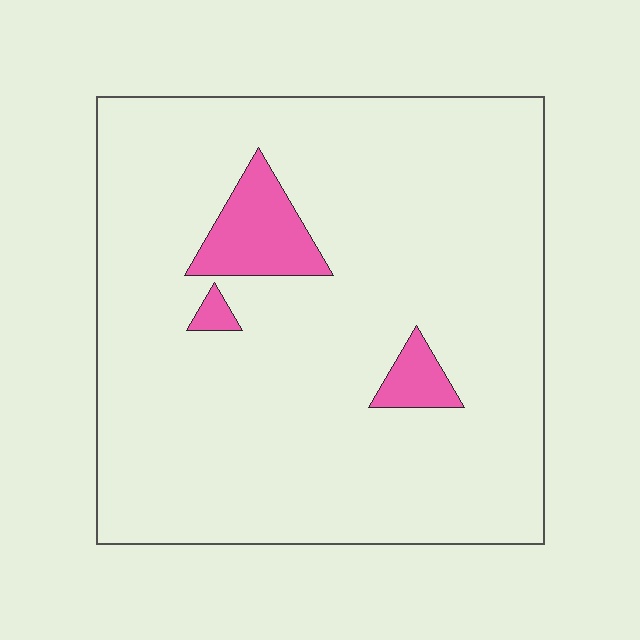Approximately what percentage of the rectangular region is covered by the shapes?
Approximately 10%.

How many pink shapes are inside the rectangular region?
3.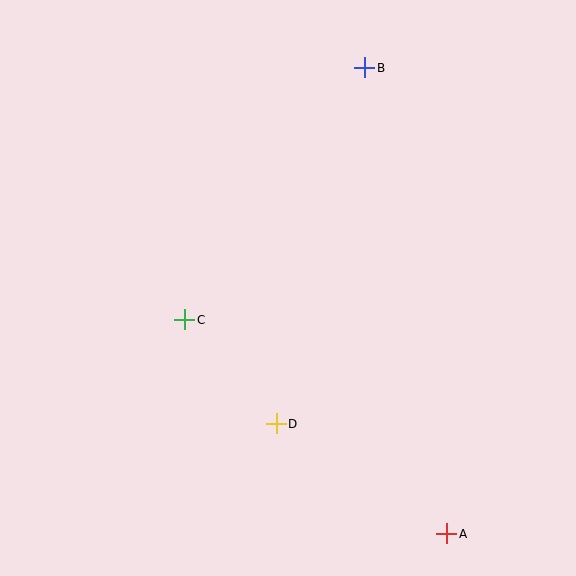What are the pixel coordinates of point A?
Point A is at (447, 534).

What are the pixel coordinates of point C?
Point C is at (185, 320).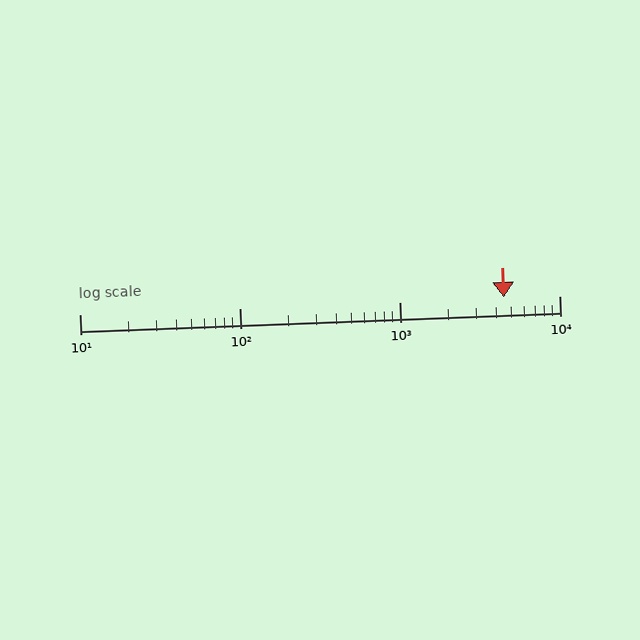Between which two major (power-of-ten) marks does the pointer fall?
The pointer is between 1000 and 10000.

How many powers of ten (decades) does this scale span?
The scale spans 3 decades, from 10 to 10000.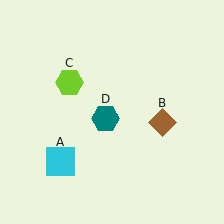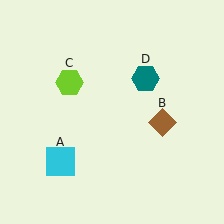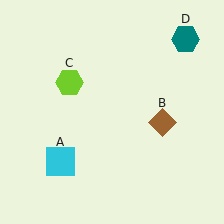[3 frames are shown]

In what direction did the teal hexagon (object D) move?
The teal hexagon (object D) moved up and to the right.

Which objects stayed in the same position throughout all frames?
Cyan square (object A) and brown diamond (object B) and lime hexagon (object C) remained stationary.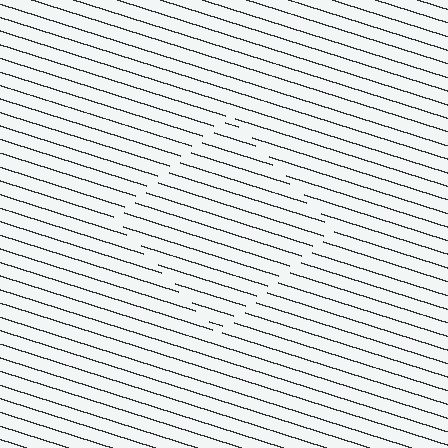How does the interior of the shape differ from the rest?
The interior of the shape contains the same grating, shifted by half a period — the contour is defined by the phase discontinuity where line-ends from the inner and outer gratings abut.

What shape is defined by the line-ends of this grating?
An illusory square. The interior of the shape contains the same grating, shifted by half a period — the contour is defined by the phase discontinuity where line-ends from the inner and outer gratings abut.